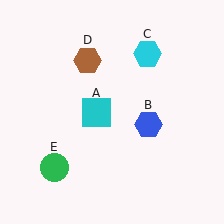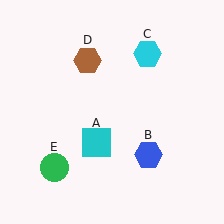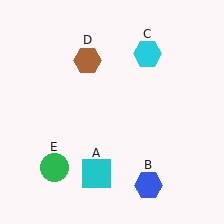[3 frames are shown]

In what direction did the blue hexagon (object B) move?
The blue hexagon (object B) moved down.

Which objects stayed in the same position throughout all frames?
Cyan hexagon (object C) and brown hexagon (object D) and green circle (object E) remained stationary.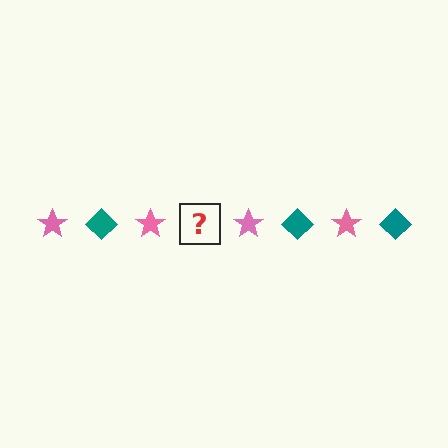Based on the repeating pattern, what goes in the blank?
The blank should be a teal diamond.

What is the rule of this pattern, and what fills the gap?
The rule is that the pattern alternates between pink star and teal diamond. The gap should be filled with a teal diamond.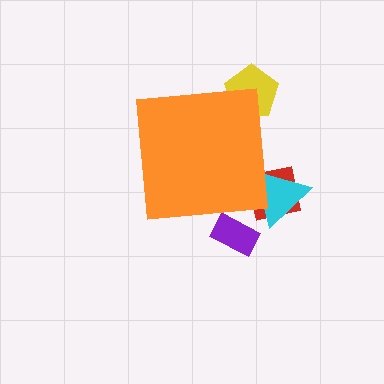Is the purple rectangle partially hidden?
Yes, the purple rectangle is partially hidden behind the orange square.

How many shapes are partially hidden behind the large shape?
4 shapes are partially hidden.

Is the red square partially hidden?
Yes, the red square is partially hidden behind the orange square.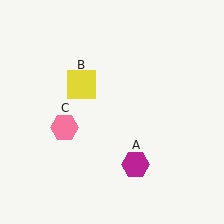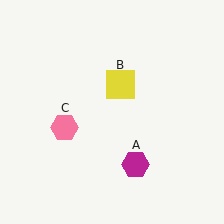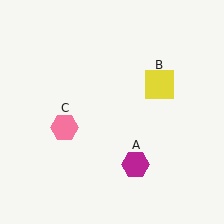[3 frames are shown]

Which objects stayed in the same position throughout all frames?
Magenta hexagon (object A) and pink hexagon (object C) remained stationary.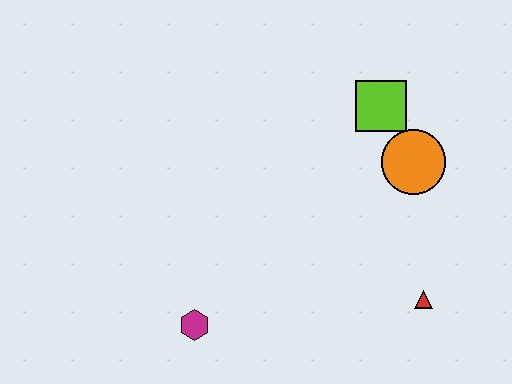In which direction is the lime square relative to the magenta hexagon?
The lime square is above the magenta hexagon.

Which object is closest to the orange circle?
The lime square is closest to the orange circle.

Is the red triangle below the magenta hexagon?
No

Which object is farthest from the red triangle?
The magenta hexagon is farthest from the red triangle.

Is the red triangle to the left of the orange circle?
No